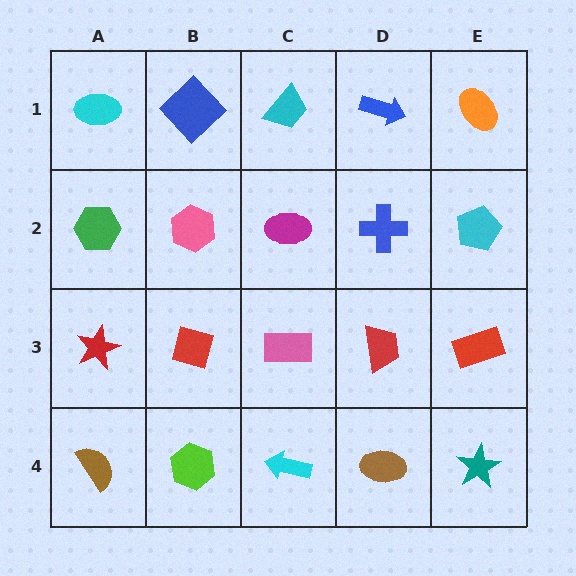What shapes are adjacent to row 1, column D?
A blue cross (row 2, column D), a cyan trapezoid (row 1, column C), an orange ellipse (row 1, column E).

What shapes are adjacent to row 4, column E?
A red rectangle (row 3, column E), a brown ellipse (row 4, column D).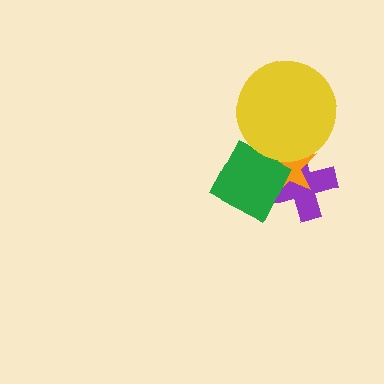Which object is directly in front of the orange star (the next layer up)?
The green diamond is directly in front of the orange star.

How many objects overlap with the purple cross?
3 objects overlap with the purple cross.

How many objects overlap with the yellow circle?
3 objects overlap with the yellow circle.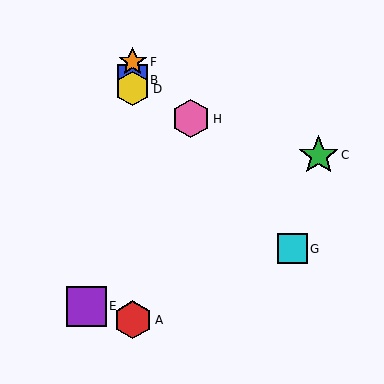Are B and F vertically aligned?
Yes, both are at x≈133.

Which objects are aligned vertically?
Objects A, B, D, F are aligned vertically.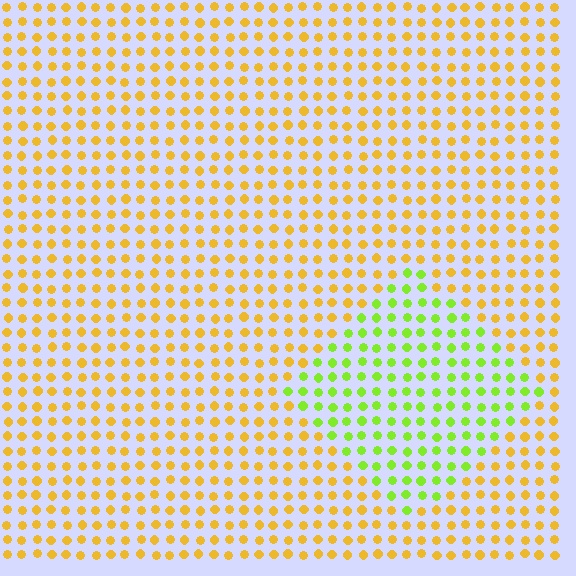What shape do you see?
I see a diamond.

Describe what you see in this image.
The image is filled with small yellow elements in a uniform arrangement. A diamond-shaped region is visible where the elements are tinted to a slightly different hue, forming a subtle color boundary.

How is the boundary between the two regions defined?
The boundary is defined purely by a slight shift in hue (about 49 degrees). Spacing, size, and orientation are identical on both sides.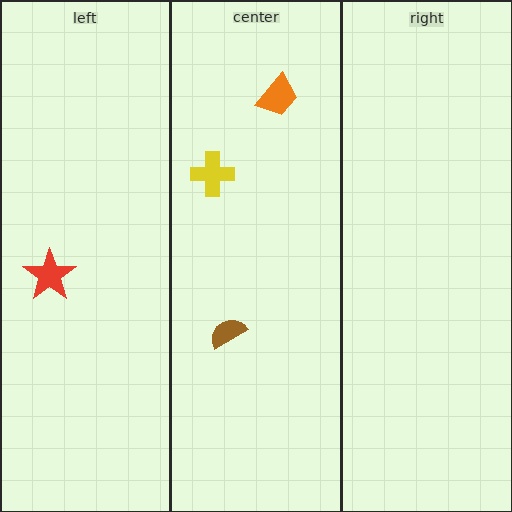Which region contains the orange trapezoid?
The center region.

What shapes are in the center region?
The brown semicircle, the yellow cross, the orange trapezoid.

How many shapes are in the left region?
1.